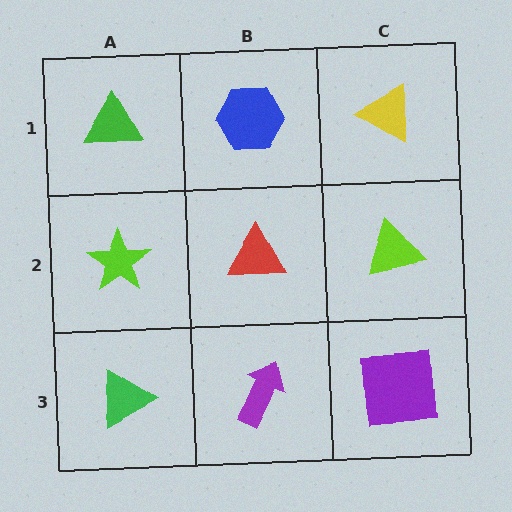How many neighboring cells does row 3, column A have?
2.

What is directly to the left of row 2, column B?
A lime star.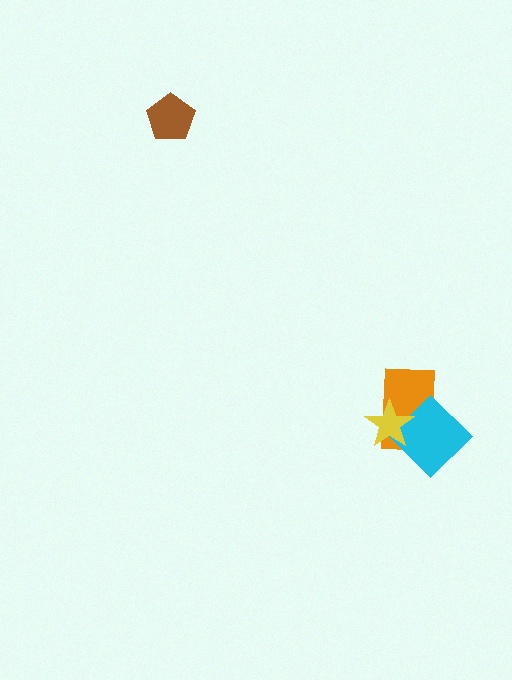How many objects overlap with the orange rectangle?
2 objects overlap with the orange rectangle.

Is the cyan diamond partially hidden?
Yes, it is partially covered by another shape.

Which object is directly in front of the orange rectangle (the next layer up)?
The cyan diamond is directly in front of the orange rectangle.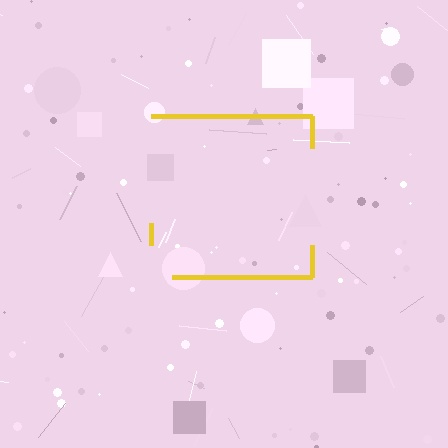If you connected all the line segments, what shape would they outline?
They would outline a square.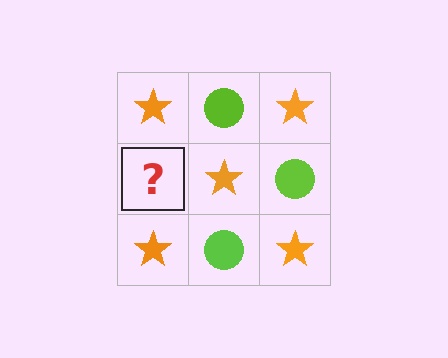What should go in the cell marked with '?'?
The missing cell should contain a lime circle.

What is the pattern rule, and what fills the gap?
The rule is that it alternates orange star and lime circle in a checkerboard pattern. The gap should be filled with a lime circle.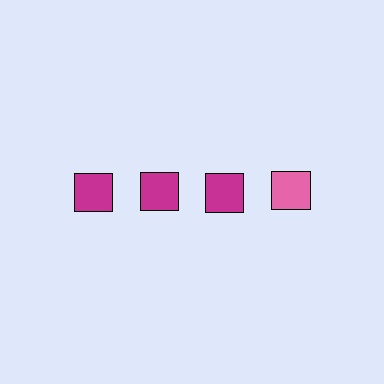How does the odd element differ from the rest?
It has a different color: pink instead of magenta.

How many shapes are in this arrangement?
There are 4 shapes arranged in a grid pattern.